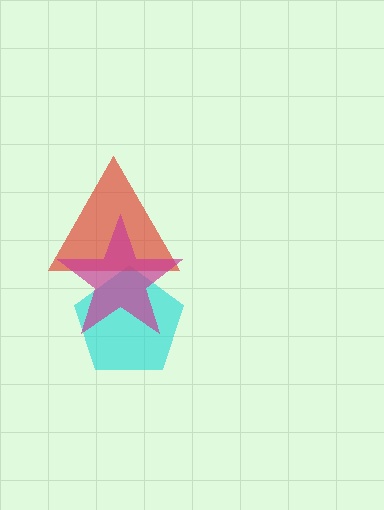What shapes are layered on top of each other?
The layered shapes are: a cyan pentagon, a red triangle, a magenta star.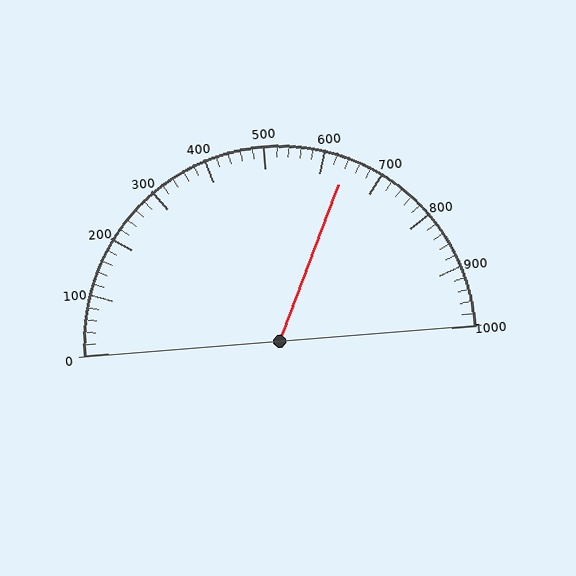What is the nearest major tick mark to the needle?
The nearest major tick mark is 600.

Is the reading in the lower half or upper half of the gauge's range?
The reading is in the upper half of the range (0 to 1000).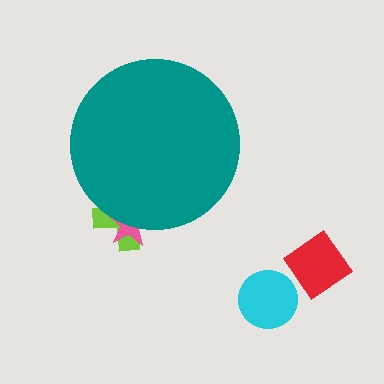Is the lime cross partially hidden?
Yes, the lime cross is partially hidden behind the teal circle.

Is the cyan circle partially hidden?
No, the cyan circle is fully visible.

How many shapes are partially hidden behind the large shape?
2 shapes are partially hidden.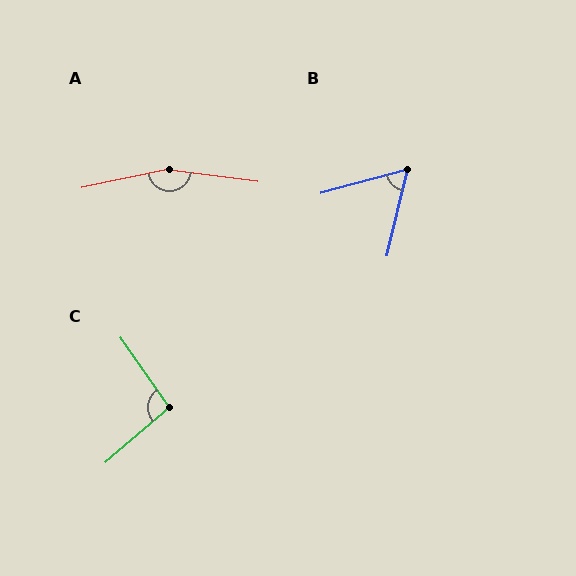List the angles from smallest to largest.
B (61°), C (96°), A (160°).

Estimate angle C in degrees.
Approximately 96 degrees.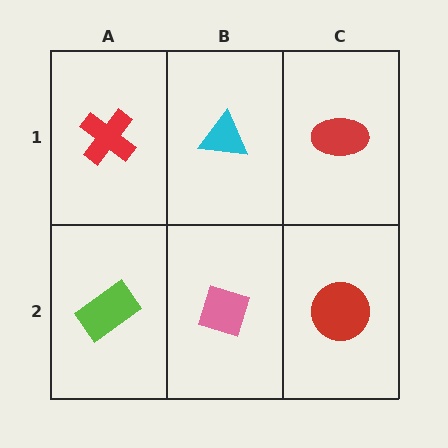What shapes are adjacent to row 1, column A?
A lime rectangle (row 2, column A), a cyan triangle (row 1, column B).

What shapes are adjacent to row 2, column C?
A red ellipse (row 1, column C), a pink diamond (row 2, column B).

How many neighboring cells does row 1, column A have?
2.